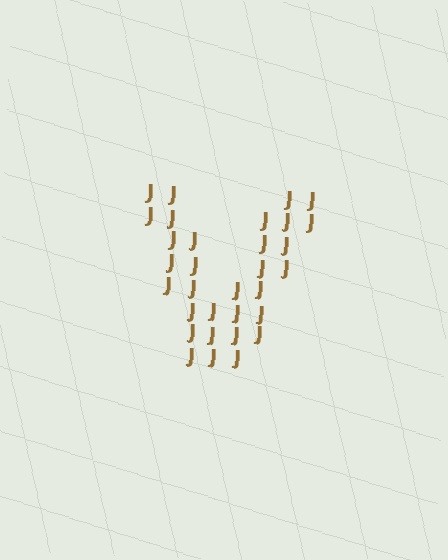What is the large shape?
The large shape is the letter V.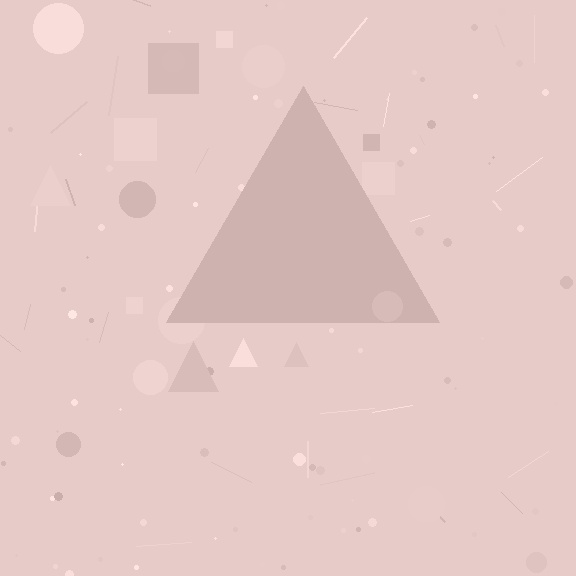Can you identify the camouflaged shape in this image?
The camouflaged shape is a triangle.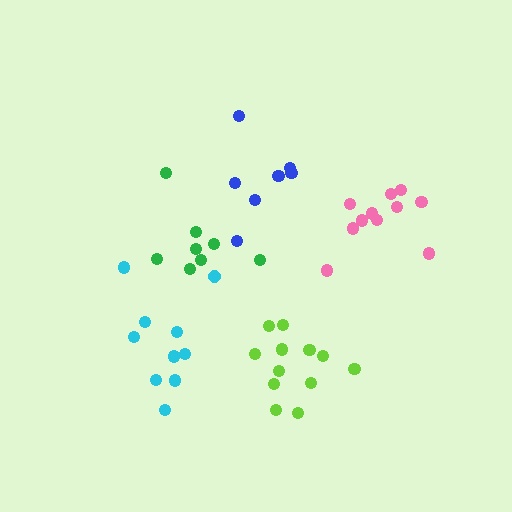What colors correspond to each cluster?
The clusters are colored: cyan, green, pink, lime, blue.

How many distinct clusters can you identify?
There are 5 distinct clusters.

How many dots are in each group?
Group 1: 10 dots, Group 2: 8 dots, Group 3: 11 dots, Group 4: 12 dots, Group 5: 7 dots (48 total).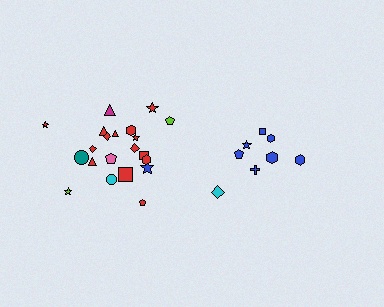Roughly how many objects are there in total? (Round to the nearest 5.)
Roughly 30 objects in total.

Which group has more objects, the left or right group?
The left group.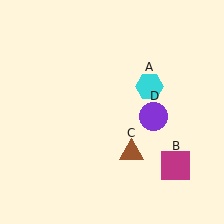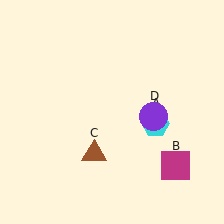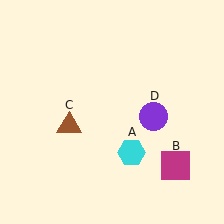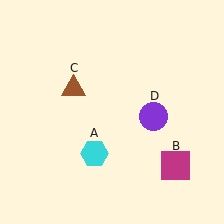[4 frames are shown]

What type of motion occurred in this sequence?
The cyan hexagon (object A), brown triangle (object C) rotated clockwise around the center of the scene.